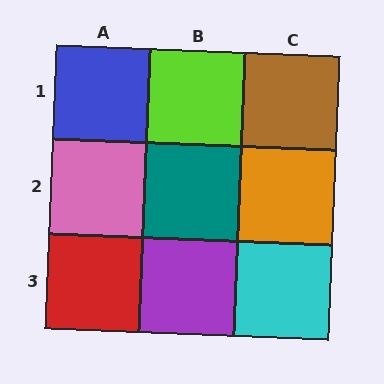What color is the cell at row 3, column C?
Cyan.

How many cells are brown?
1 cell is brown.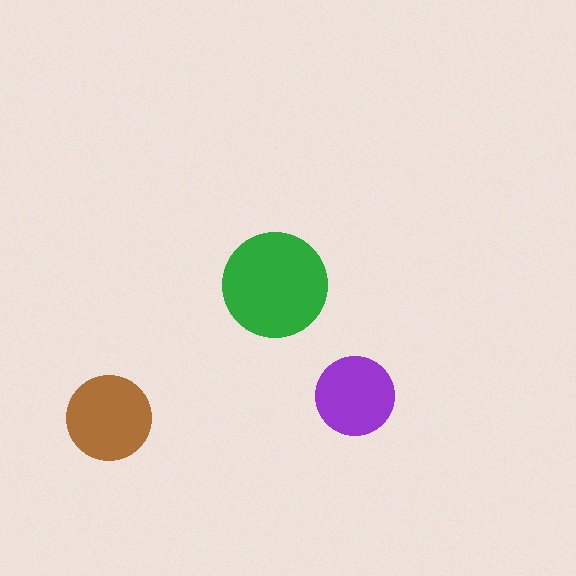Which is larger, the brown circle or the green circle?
The green one.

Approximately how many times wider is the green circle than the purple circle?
About 1.5 times wider.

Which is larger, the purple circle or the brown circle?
The brown one.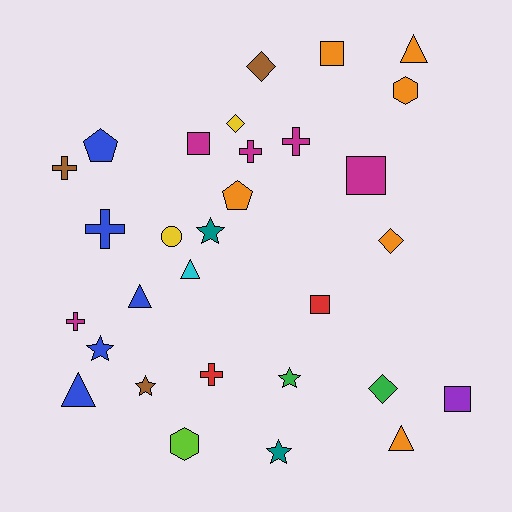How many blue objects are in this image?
There are 5 blue objects.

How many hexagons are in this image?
There are 2 hexagons.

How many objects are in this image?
There are 30 objects.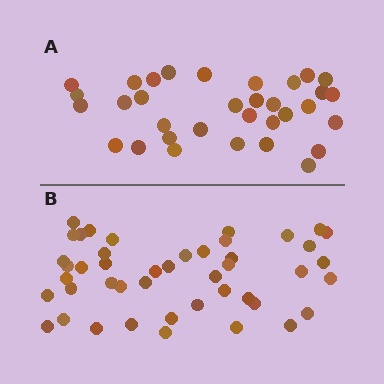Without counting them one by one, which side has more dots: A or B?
Region B (the bottom region) has more dots.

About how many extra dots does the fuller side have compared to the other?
Region B has roughly 12 or so more dots than region A.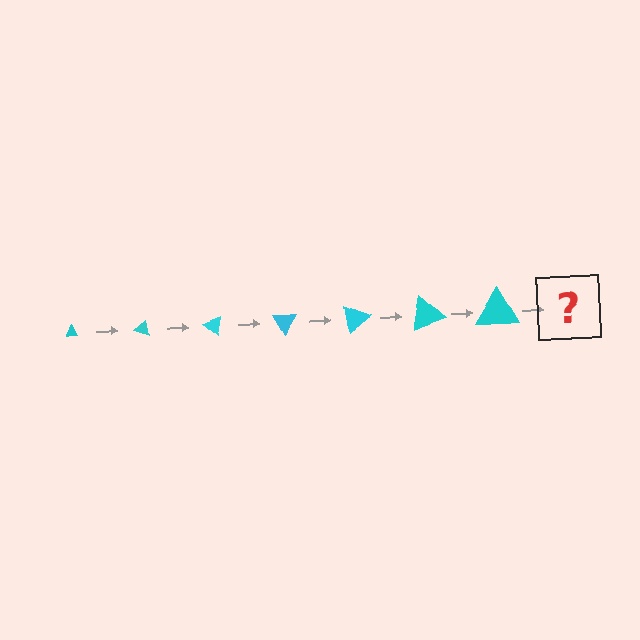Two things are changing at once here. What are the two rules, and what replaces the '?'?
The two rules are that the triangle grows larger each step and it rotates 20 degrees each step. The '?' should be a triangle, larger than the previous one and rotated 140 degrees from the start.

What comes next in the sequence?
The next element should be a triangle, larger than the previous one and rotated 140 degrees from the start.